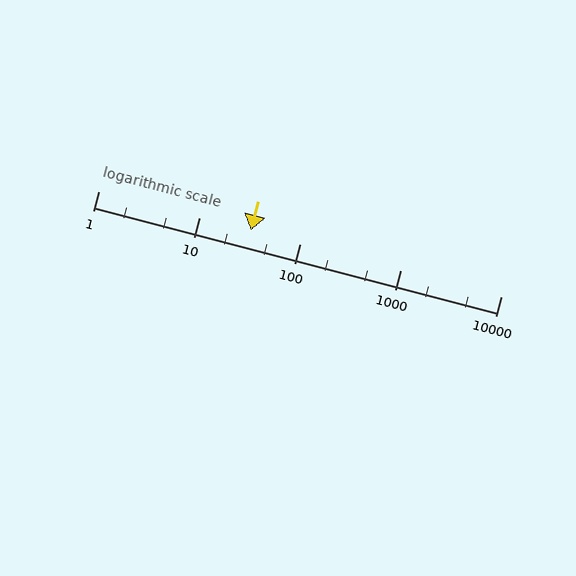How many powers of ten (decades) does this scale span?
The scale spans 4 decades, from 1 to 10000.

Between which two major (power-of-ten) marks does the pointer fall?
The pointer is between 10 and 100.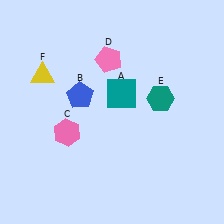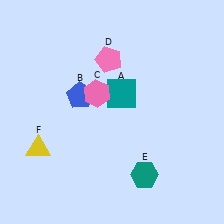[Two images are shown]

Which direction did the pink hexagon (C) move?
The pink hexagon (C) moved up.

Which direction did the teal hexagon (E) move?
The teal hexagon (E) moved down.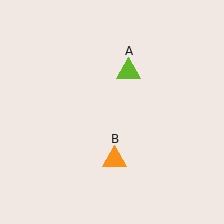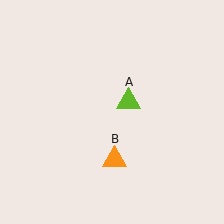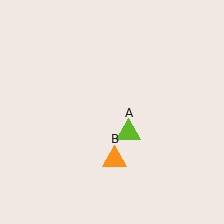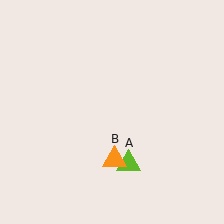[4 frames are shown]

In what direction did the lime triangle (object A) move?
The lime triangle (object A) moved down.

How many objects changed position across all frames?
1 object changed position: lime triangle (object A).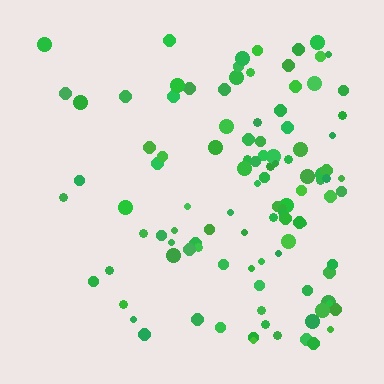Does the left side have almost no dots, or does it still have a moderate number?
Still a moderate number, just noticeably fewer than the right.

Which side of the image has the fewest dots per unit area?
The left.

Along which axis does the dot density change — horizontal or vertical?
Horizontal.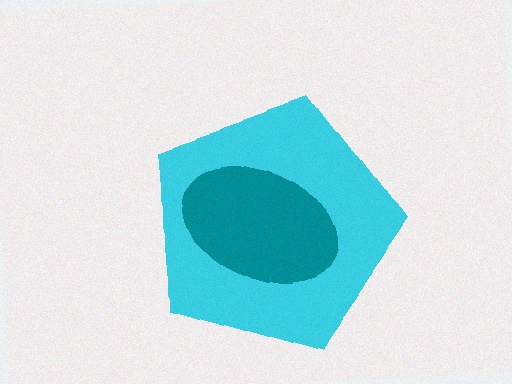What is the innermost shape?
The teal ellipse.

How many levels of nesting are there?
2.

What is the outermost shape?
The cyan pentagon.